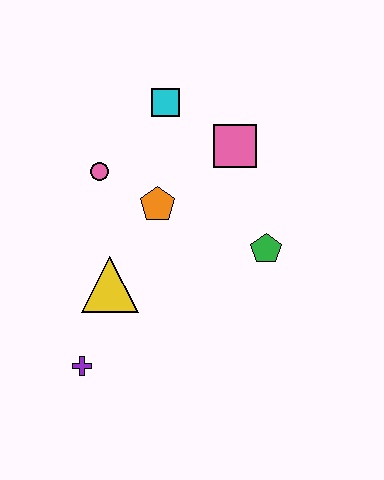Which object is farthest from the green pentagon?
The purple cross is farthest from the green pentagon.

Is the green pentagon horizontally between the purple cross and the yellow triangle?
No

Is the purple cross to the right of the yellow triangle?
No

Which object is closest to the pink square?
The cyan square is closest to the pink square.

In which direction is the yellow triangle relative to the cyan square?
The yellow triangle is below the cyan square.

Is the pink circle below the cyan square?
Yes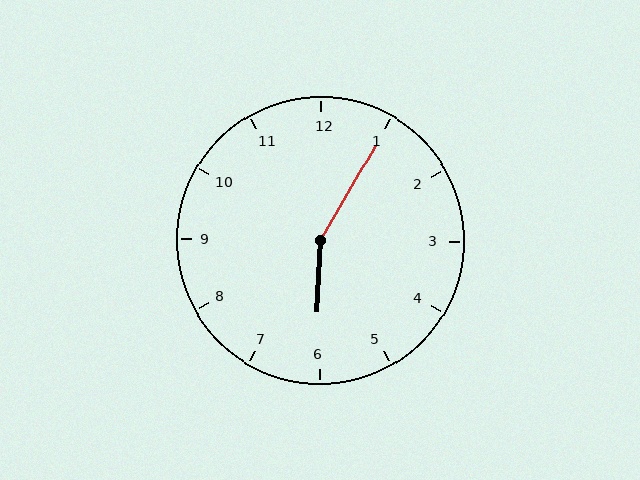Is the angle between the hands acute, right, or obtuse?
It is obtuse.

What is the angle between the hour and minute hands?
Approximately 152 degrees.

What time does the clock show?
6:05.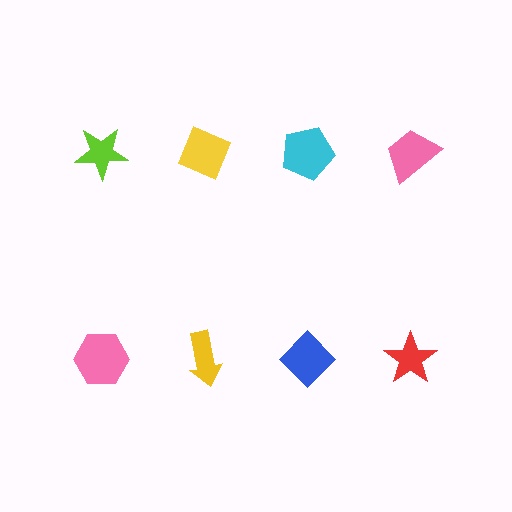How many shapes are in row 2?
4 shapes.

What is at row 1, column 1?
A lime star.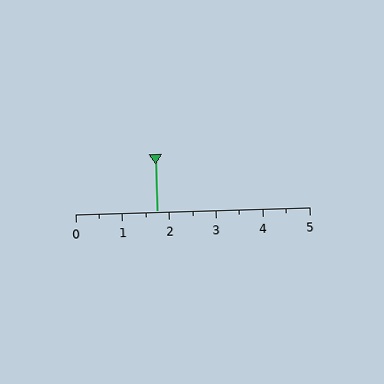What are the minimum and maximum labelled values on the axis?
The axis runs from 0 to 5.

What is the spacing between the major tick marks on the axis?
The major ticks are spaced 1 apart.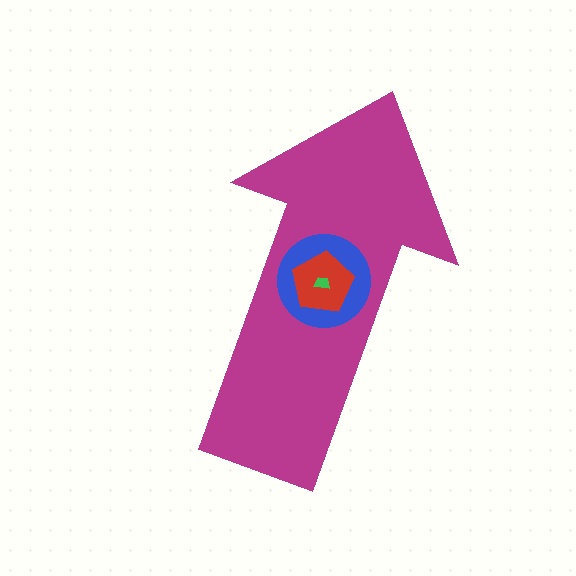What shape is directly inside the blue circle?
The red pentagon.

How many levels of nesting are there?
4.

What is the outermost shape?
The magenta arrow.